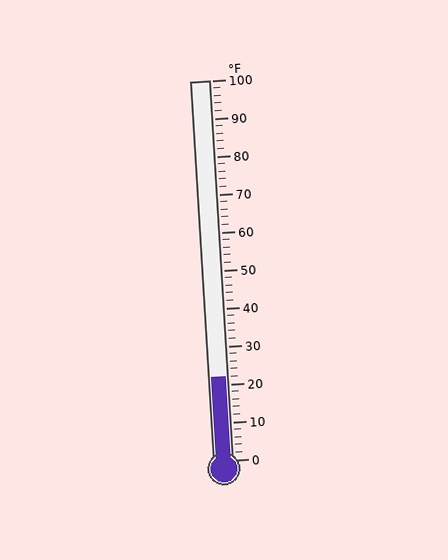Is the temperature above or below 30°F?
The temperature is below 30°F.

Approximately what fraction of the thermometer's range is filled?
The thermometer is filled to approximately 20% of its range.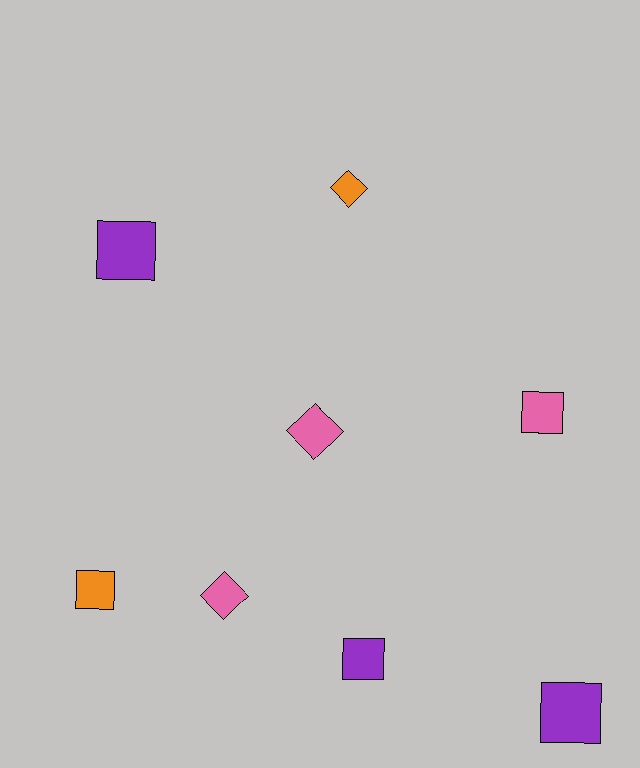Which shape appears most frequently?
Square, with 5 objects.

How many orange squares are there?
There is 1 orange square.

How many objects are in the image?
There are 8 objects.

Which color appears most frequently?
Purple, with 3 objects.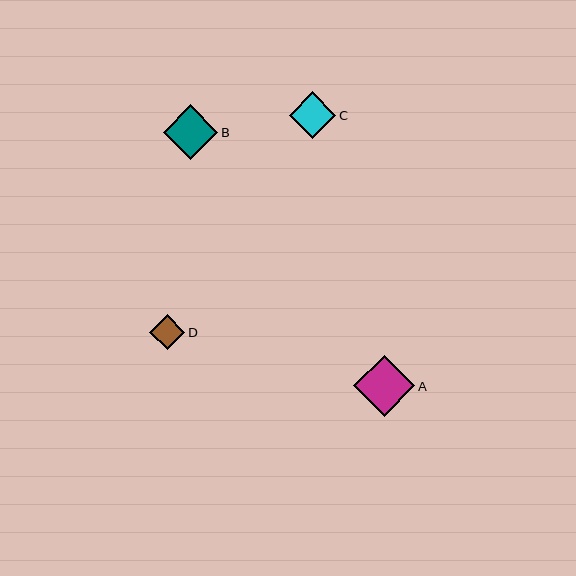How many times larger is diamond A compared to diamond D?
Diamond A is approximately 1.7 times the size of diamond D.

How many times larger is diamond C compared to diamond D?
Diamond C is approximately 1.3 times the size of diamond D.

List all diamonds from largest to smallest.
From largest to smallest: A, B, C, D.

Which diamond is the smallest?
Diamond D is the smallest with a size of approximately 35 pixels.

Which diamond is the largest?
Diamond A is the largest with a size of approximately 61 pixels.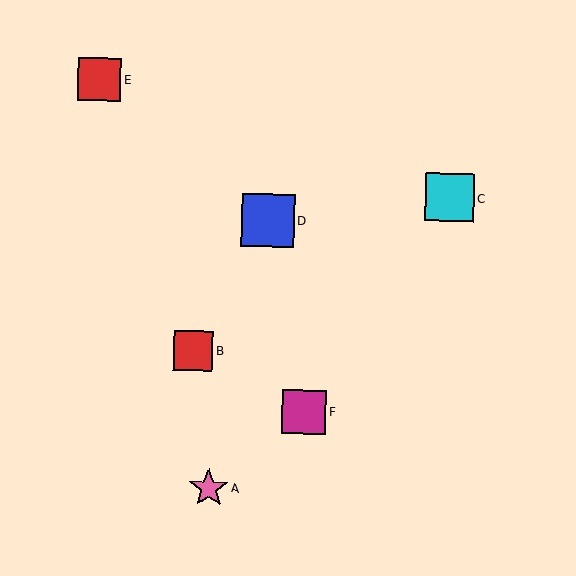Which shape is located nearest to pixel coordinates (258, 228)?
The blue square (labeled D) at (268, 220) is nearest to that location.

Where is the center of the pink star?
The center of the pink star is at (209, 488).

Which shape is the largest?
The blue square (labeled D) is the largest.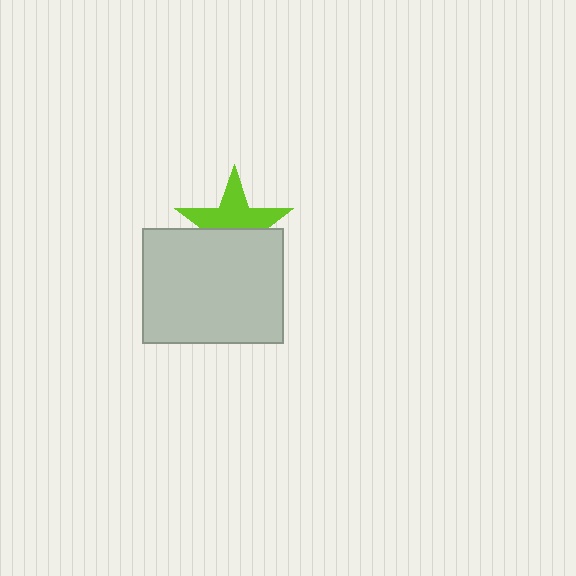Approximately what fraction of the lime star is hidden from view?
Roughly 46% of the lime star is hidden behind the light gray rectangle.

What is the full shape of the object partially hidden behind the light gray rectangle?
The partially hidden object is a lime star.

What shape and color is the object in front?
The object in front is a light gray rectangle.